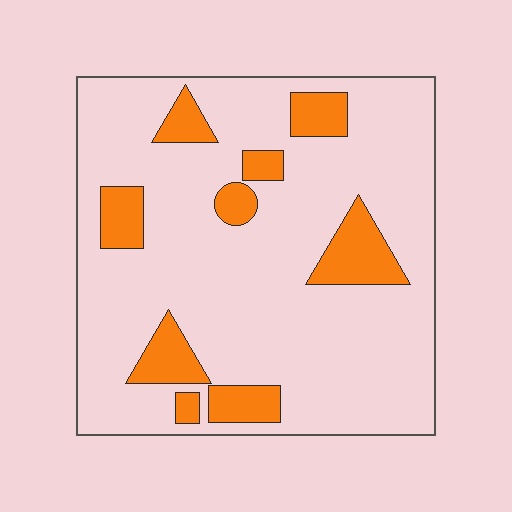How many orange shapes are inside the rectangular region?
9.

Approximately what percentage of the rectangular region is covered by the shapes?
Approximately 15%.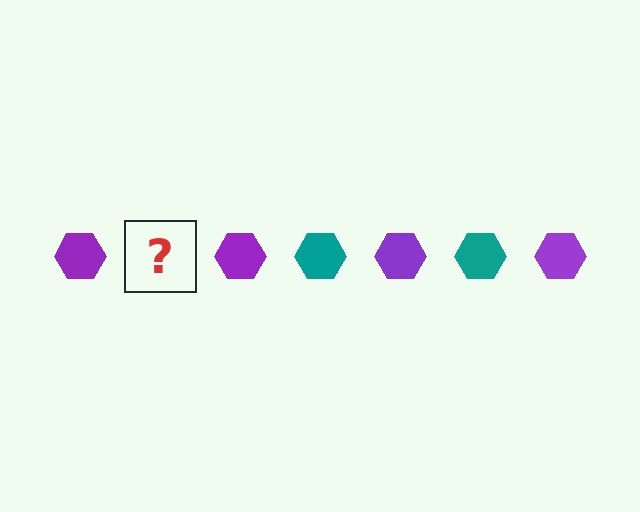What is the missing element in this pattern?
The missing element is a teal hexagon.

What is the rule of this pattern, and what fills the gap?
The rule is that the pattern cycles through purple, teal hexagons. The gap should be filled with a teal hexagon.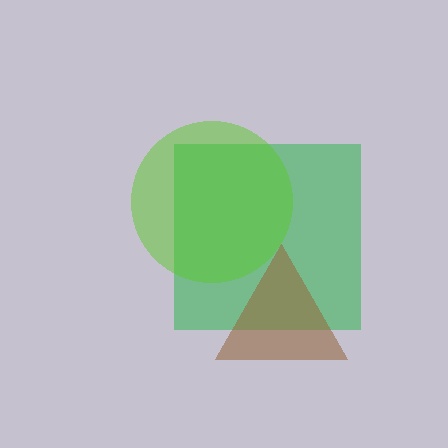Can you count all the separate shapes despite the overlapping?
Yes, there are 3 separate shapes.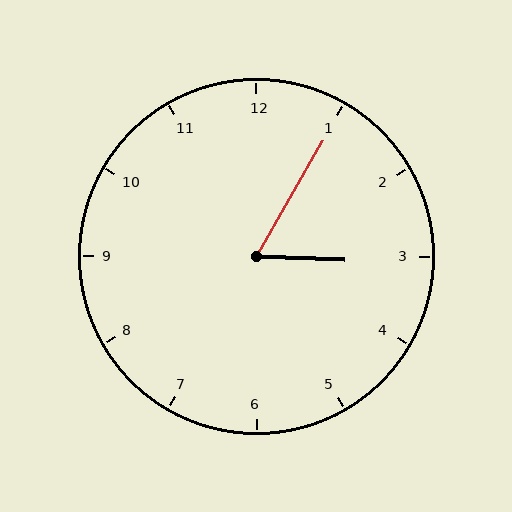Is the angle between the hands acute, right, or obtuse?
It is acute.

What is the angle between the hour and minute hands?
Approximately 62 degrees.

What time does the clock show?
3:05.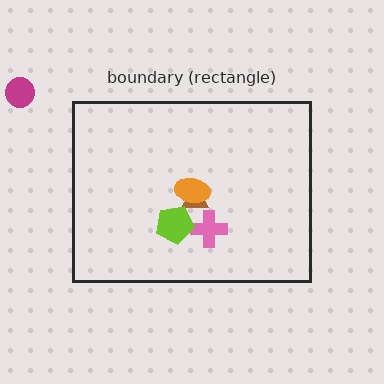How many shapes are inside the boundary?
4 inside, 1 outside.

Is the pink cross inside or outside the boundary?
Inside.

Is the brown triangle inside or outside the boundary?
Inside.